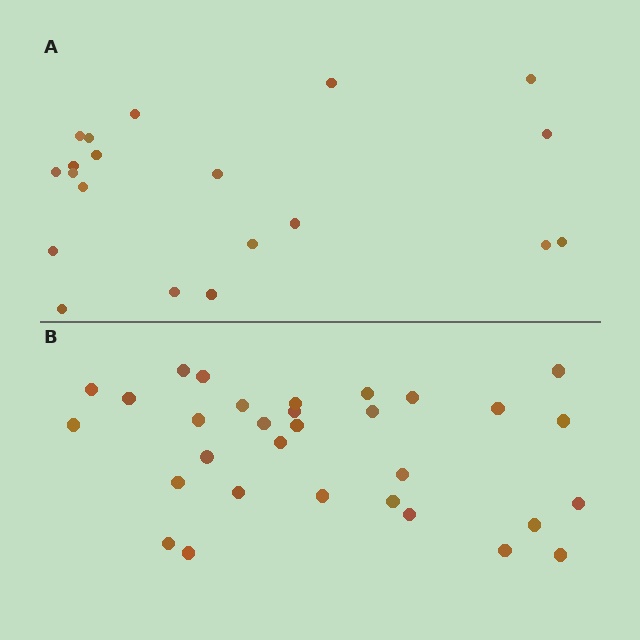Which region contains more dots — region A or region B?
Region B (the bottom region) has more dots.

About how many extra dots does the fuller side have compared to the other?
Region B has roughly 12 or so more dots than region A.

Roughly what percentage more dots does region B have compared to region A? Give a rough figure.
About 55% more.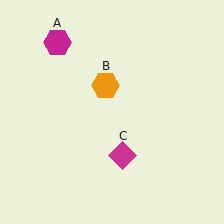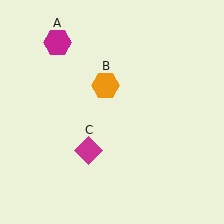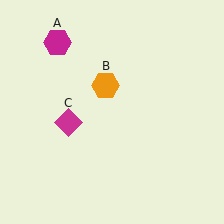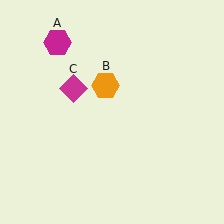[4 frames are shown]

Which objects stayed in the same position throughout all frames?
Magenta hexagon (object A) and orange hexagon (object B) remained stationary.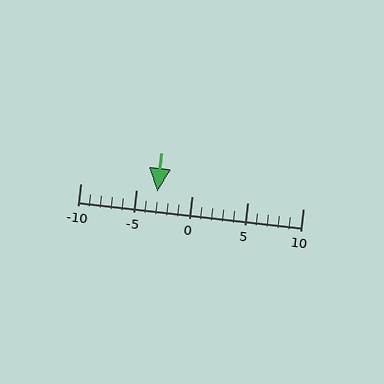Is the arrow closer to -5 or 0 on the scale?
The arrow is closer to -5.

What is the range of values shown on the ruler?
The ruler shows values from -10 to 10.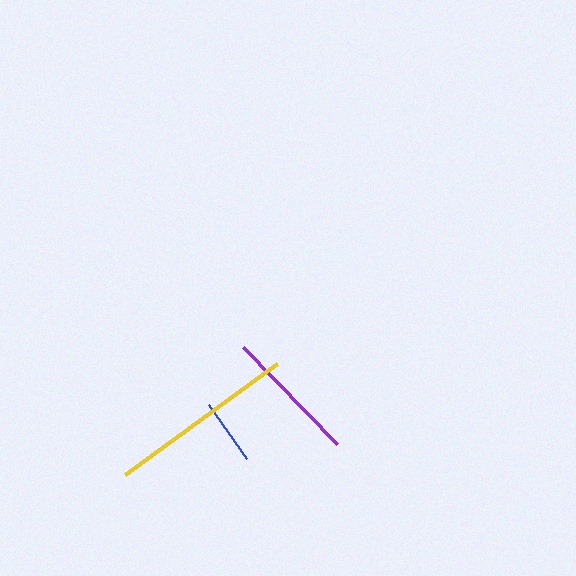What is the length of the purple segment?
The purple segment is approximately 135 pixels long.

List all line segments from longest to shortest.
From longest to shortest: yellow, purple, blue.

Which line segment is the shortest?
The blue line is the shortest at approximately 66 pixels.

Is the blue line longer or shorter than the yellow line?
The yellow line is longer than the blue line.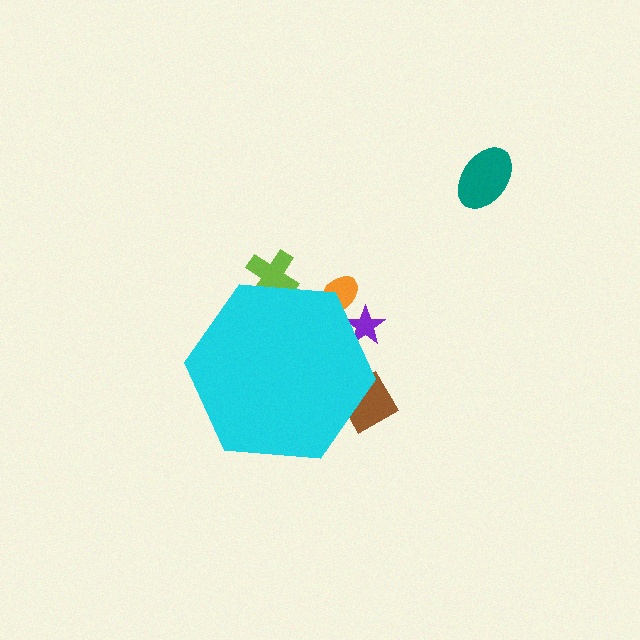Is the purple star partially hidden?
Yes, the purple star is partially hidden behind the cyan hexagon.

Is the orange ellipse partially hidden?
Yes, the orange ellipse is partially hidden behind the cyan hexagon.